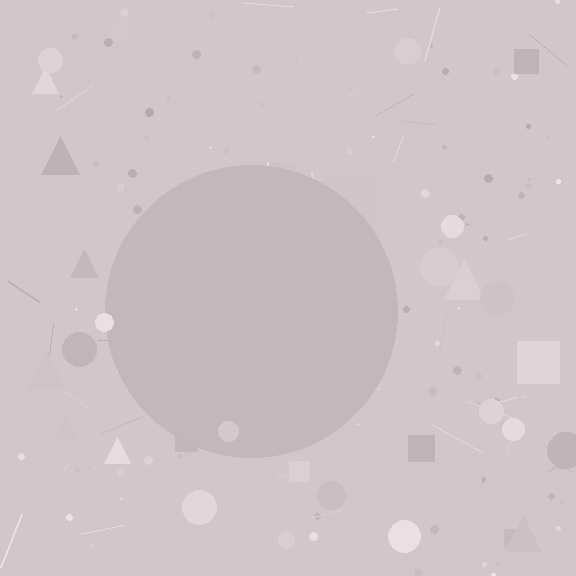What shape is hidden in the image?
A circle is hidden in the image.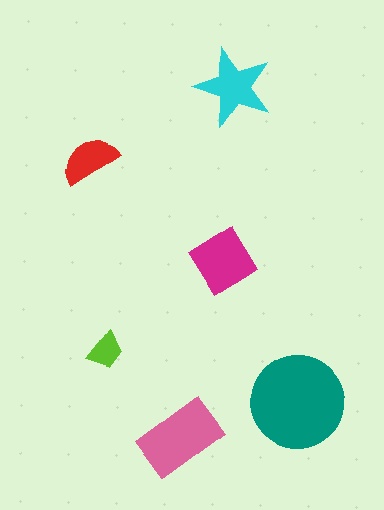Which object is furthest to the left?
The red semicircle is leftmost.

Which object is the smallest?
The lime trapezoid.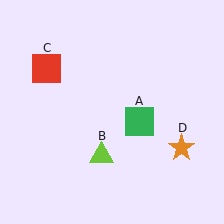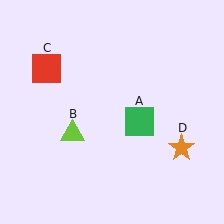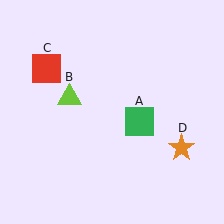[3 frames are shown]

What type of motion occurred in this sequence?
The lime triangle (object B) rotated clockwise around the center of the scene.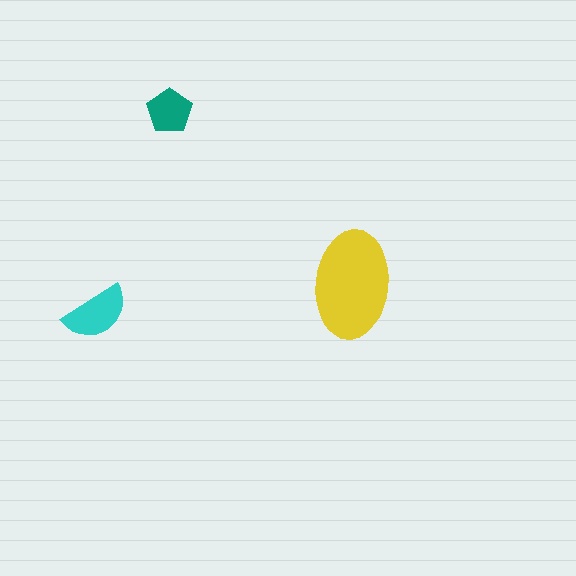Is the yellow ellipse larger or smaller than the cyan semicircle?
Larger.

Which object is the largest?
The yellow ellipse.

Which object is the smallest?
The teal pentagon.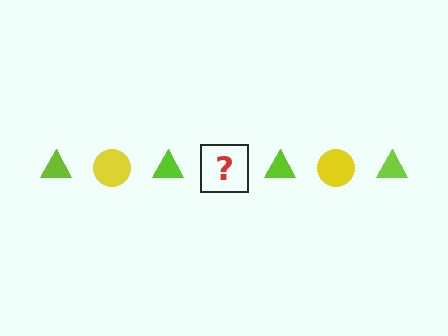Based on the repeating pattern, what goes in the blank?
The blank should be a yellow circle.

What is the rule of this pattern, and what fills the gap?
The rule is that the pattern alternates between lime triangle and yellow circle. The gap should be filled with a yellow circle.